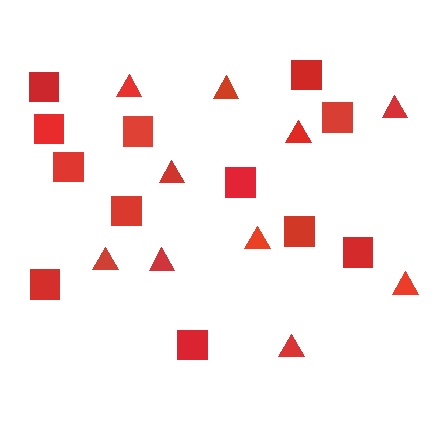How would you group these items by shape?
There are 2 groups: one group of squares (12) and one group of triangles (10).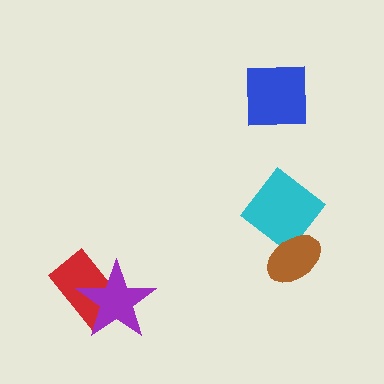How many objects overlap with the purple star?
1 object overlaps with the purple star.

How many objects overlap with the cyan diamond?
1 object overlaps with the cyan diamond.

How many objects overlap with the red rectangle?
1 object overlaps with the red rectangle.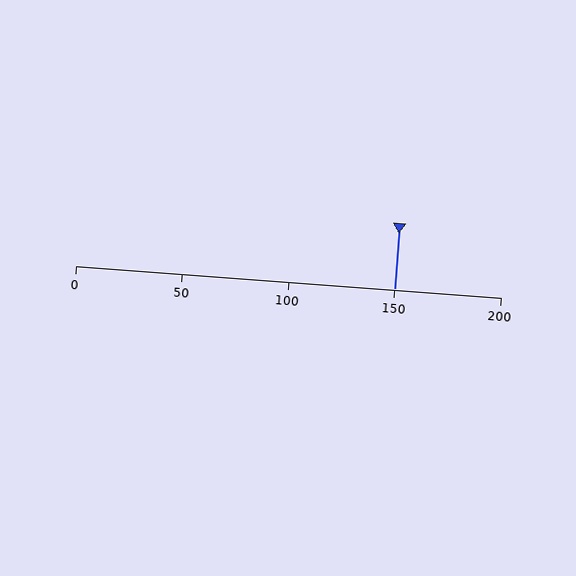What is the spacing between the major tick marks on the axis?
The major ticks are spaced 50 apart.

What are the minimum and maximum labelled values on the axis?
The axis runs from 0 to 200.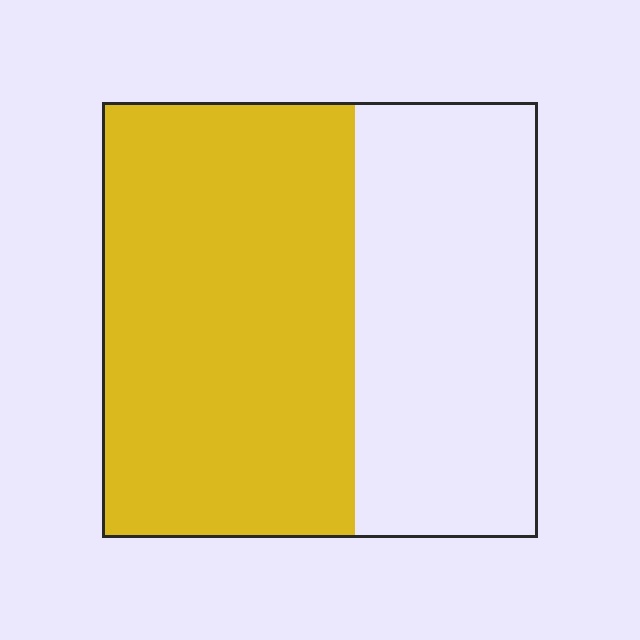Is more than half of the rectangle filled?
Yes.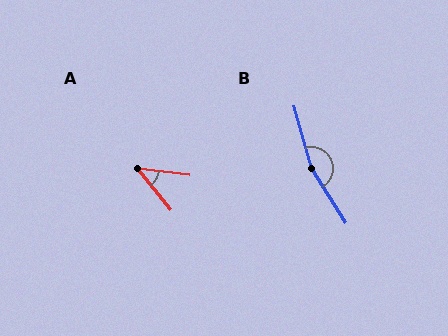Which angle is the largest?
B, at approximately 163 degrees.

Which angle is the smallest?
A, at approximately 43 degrees.